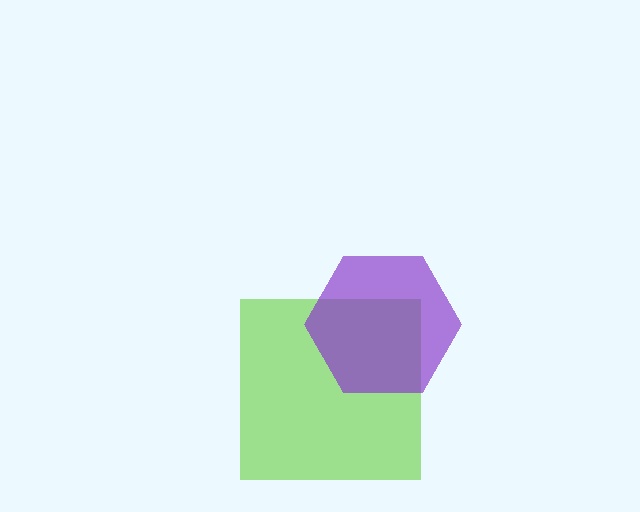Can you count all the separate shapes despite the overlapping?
Yes, there are 2 separate shapes.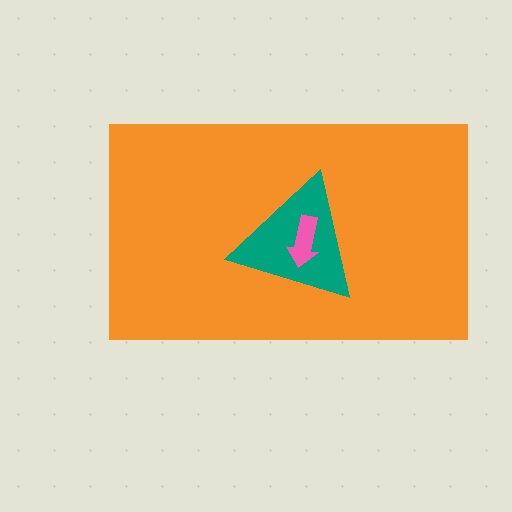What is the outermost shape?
The orange rectangle.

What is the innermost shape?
The pink arrow.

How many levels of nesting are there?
3.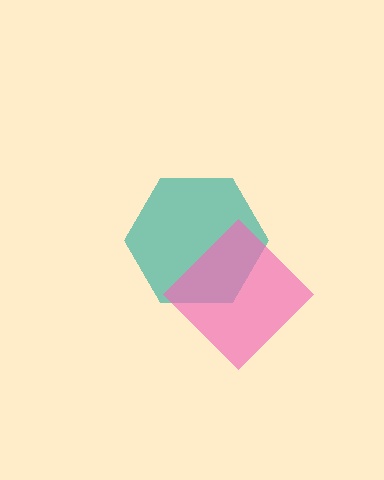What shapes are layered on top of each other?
The layered shapes are: a teal hexagon, a pink diamond.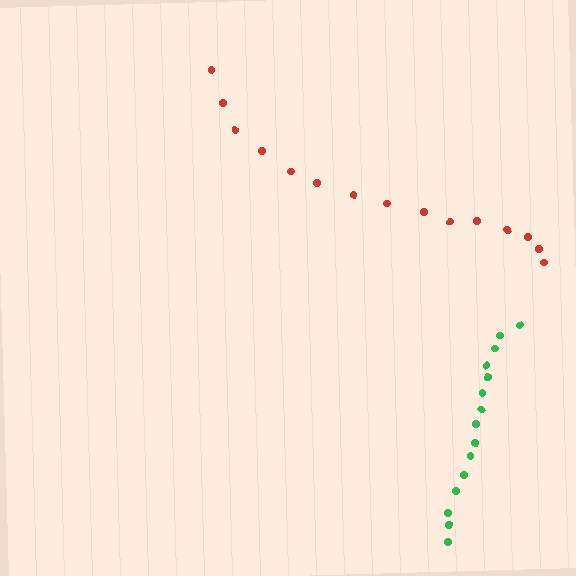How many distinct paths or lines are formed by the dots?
There are 2 distinct paths.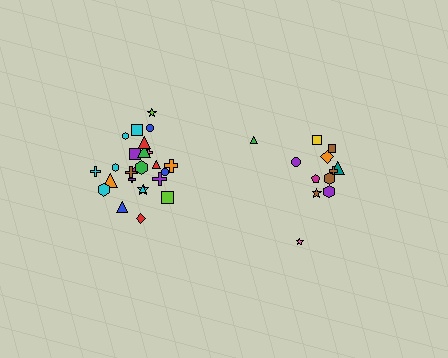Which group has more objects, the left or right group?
The left group.